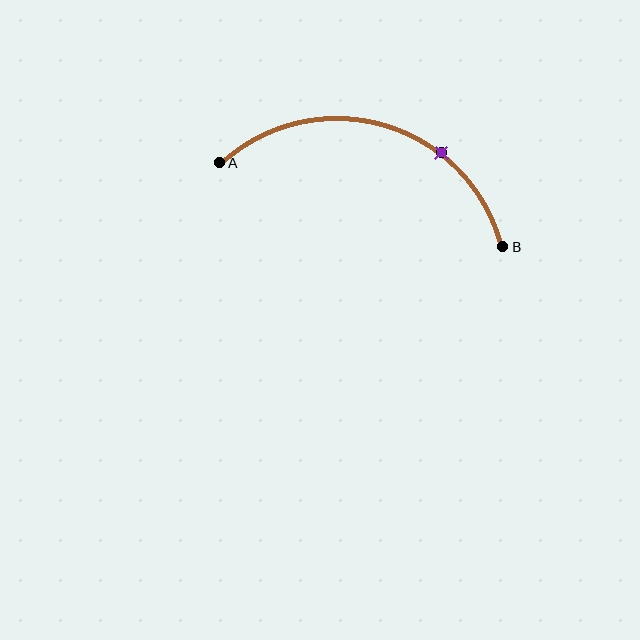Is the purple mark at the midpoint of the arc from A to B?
No. The purple mark lies on the arc but is closer to endpoint B. The arc midpoint would be at the point on the curve equidistant along the arc from both A and B.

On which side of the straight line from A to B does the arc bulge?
The arc bulges above the straight line connecting A and B.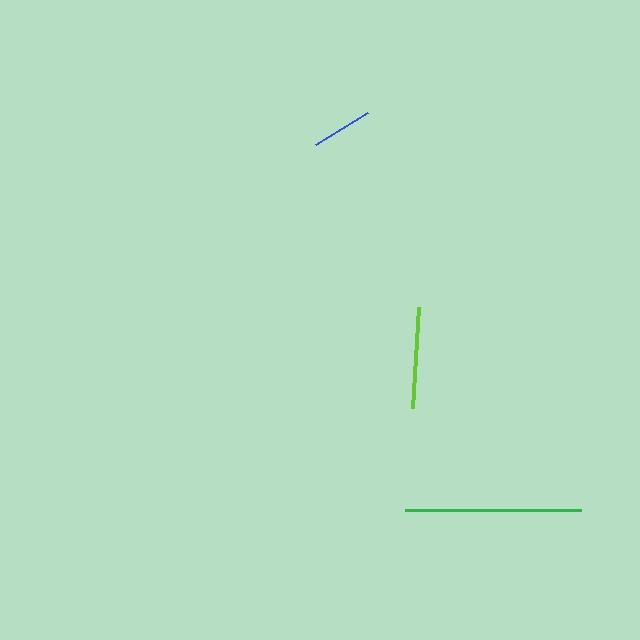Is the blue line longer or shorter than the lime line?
The lime line is longer than the blue line.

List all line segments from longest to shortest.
From longest to shortest: green, lime, blue.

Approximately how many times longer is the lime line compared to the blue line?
The lime line is approximately 1.6 times the length of the blue line.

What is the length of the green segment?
The green segment is approximately 176 pixels long.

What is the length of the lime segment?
The lime segment is approximately 101 pixels long.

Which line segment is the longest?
The green line is the longest at approximately 176 pixels.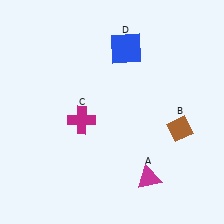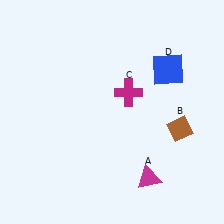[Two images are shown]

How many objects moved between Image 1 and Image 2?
2 objects moved between the two images.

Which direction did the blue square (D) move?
The blue square (D) moved right.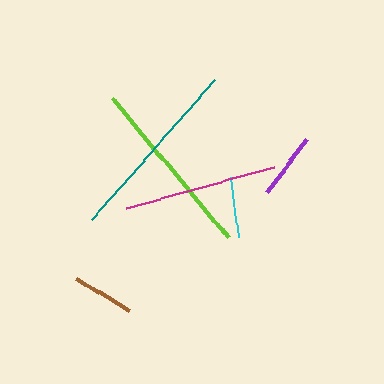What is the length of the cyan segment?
The cyan segment is approximately 60 pixels long.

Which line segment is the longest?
The teal line is the longest at approximately 186 pixels.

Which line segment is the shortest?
The cyan line is the shortest at approximately 60 pixels.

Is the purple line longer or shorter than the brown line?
The purple line is longer than the brown line.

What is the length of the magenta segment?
The magenta segment is approximately 153 pixels long.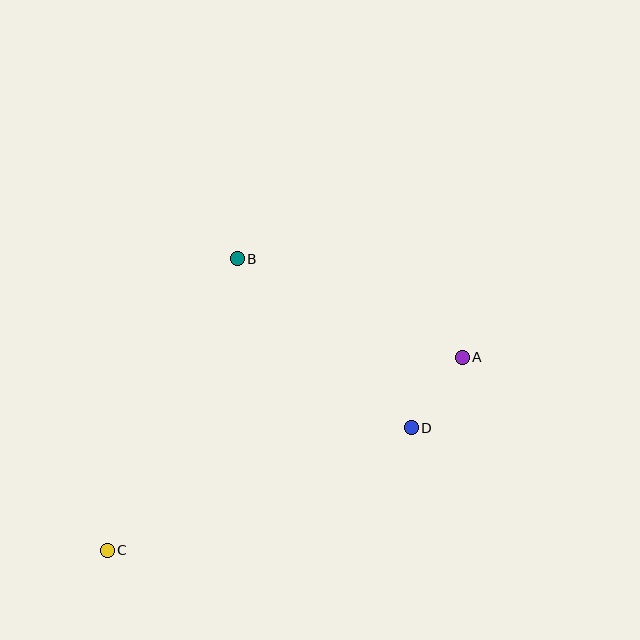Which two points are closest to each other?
Points A and D are closest to each other.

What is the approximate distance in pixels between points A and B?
The distance between A and B is approximately 246 pixels.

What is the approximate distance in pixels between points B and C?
The distance between B and C is approximately 319 pixels.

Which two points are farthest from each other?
Points A and C are farthest from each other.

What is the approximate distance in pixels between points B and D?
The distance between B and D is approximately 243 pixels.